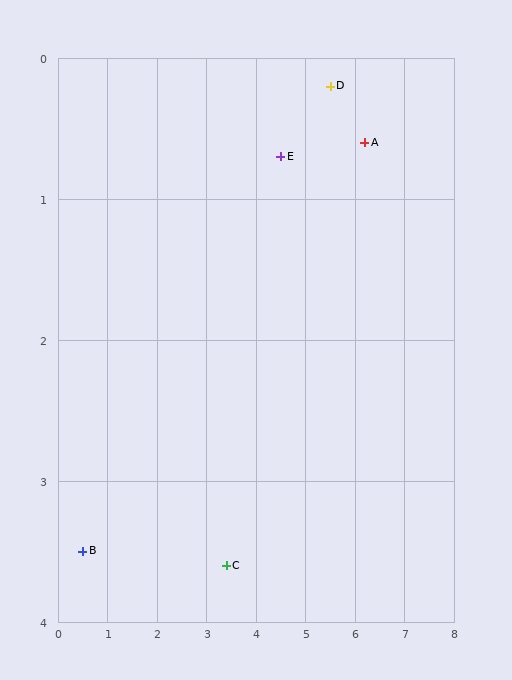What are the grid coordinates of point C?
Point C is at approximately (3.4, 3.6).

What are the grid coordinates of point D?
Point D is at approximately (5.5, 0.2).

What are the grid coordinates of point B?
Point B is at approximately (0.5, 3.5).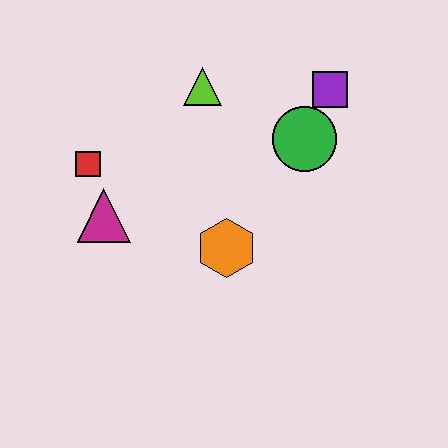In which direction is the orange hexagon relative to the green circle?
The orange hexagon is below the green circle.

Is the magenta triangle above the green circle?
No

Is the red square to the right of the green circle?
No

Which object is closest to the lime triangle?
The green circle is closest to the lime triangle.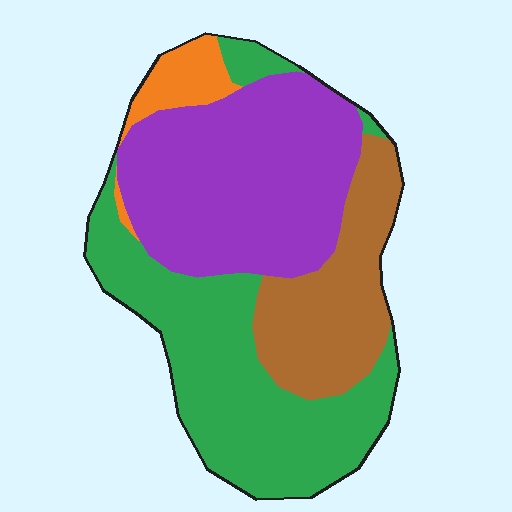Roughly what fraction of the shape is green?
Green covers 37% of the shape.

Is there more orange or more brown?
Brown.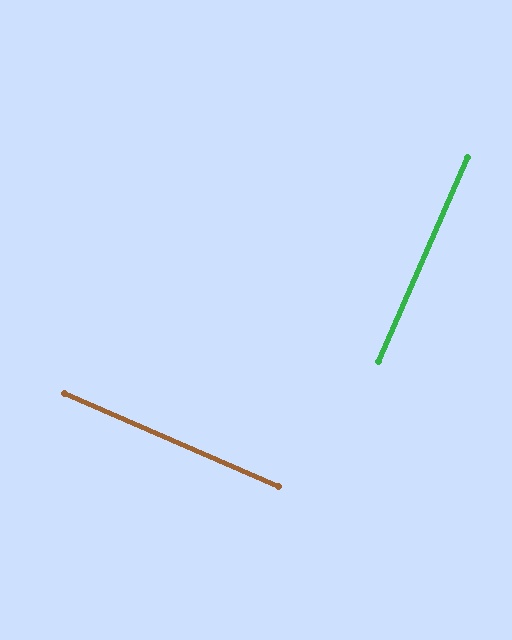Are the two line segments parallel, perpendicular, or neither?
Perpendicular — they meet at approximately 90°.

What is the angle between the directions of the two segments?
Approximately 90 degrees.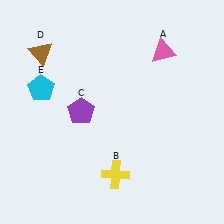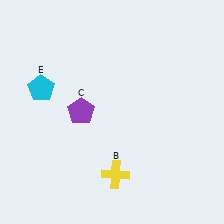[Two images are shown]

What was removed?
The brown triangle (D), the pink triangle (A) were removed in Image 2.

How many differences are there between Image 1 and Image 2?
There are 2 differences between the two images.